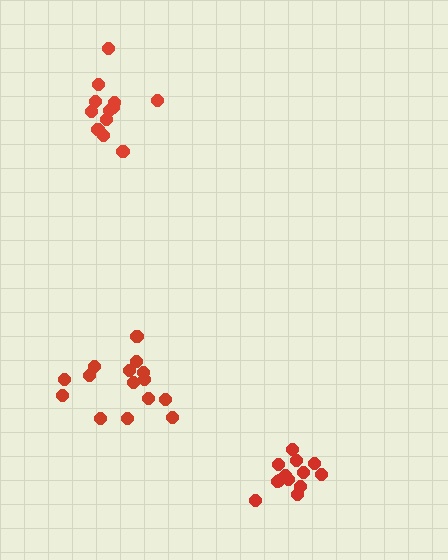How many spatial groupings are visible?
There are 3 spatial groupings.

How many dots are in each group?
Group 1: 13 dots, Group 2: 15 dots, Group 3: 12 dots (40 total).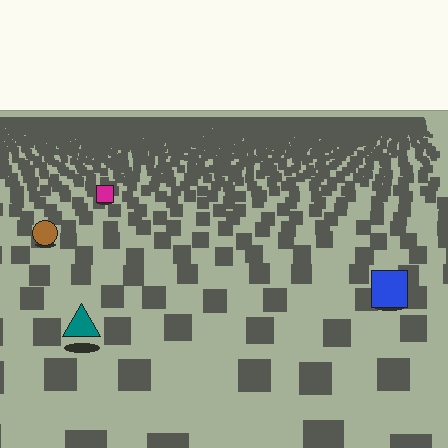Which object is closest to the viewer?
The teal triangle is closest. The texture marks near it are larger and more spread out.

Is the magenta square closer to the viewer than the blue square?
No. The blue square is closer — you can tell from the texture gradient: the ground texture is coarser near it.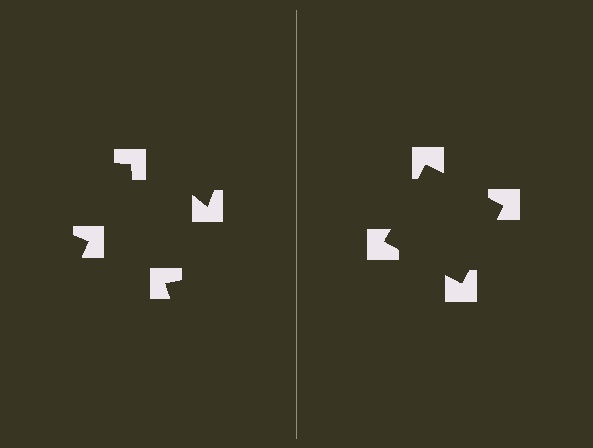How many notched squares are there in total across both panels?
8 — 4 on each side.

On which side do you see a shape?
An illusory square appears on the right side. On the left side the wedge cuts are rotated, so no coherent shape forms.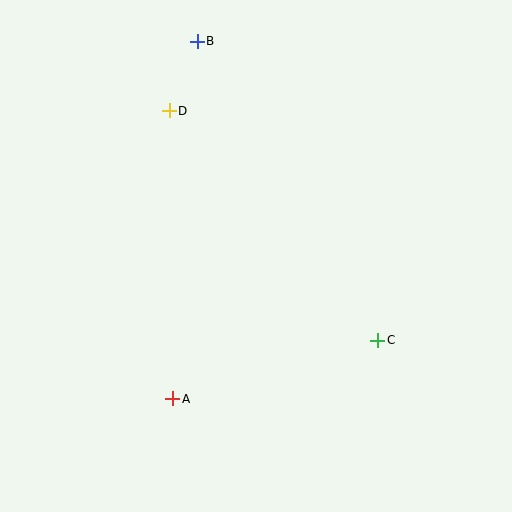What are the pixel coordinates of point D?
Point D is at (169, 111).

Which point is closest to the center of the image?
Point C at (378, 340) is closest to the center.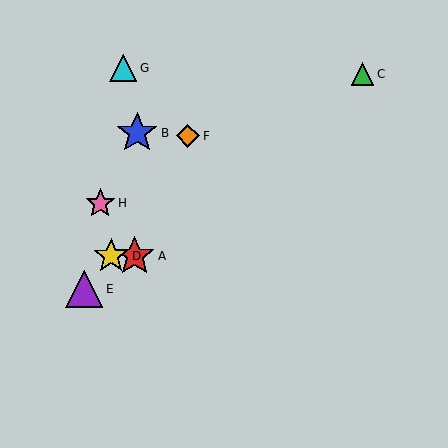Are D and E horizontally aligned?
No, D is at y≈256 and E is at y≈289.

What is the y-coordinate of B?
Object B is at y≈133.